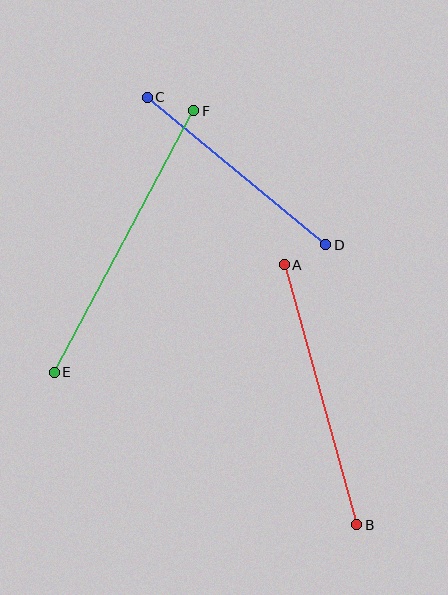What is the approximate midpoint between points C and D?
The midpoint is at approximately (237, 171) pixels.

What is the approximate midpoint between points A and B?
The midpoint is at approximately (320, 395) pixels.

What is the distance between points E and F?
The distance is approximately 296 pixels.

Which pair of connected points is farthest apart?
Points E and F are farthest apart.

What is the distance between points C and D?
The distance is approximately 232 pixels.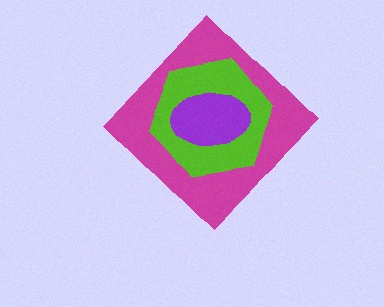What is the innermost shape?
The purple ellipse.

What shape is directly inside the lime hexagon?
The purple ellipse.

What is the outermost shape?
The magenta diamond.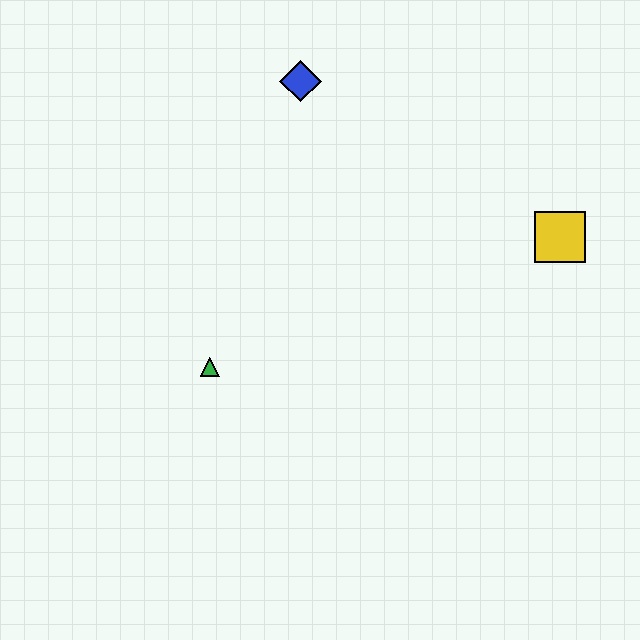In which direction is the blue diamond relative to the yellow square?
The blue diamond is to the left of the yellow square.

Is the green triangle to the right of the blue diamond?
No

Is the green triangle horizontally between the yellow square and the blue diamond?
No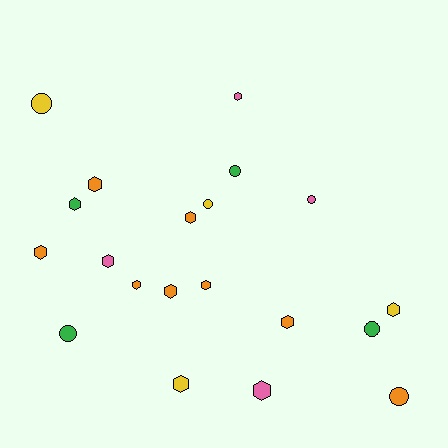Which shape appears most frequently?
Hexagon, with 13 objects.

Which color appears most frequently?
Orange, with 8 objects.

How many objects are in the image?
There are 20 objects.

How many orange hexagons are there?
There are 7 orange hexagons.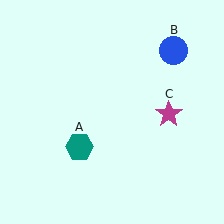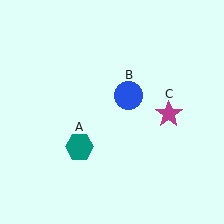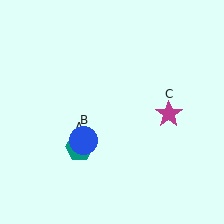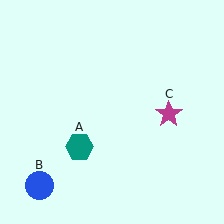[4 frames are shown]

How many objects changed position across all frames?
1 object changed position: blue circle (object B).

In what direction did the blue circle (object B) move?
The blue circle (object B) moved down and to the left.